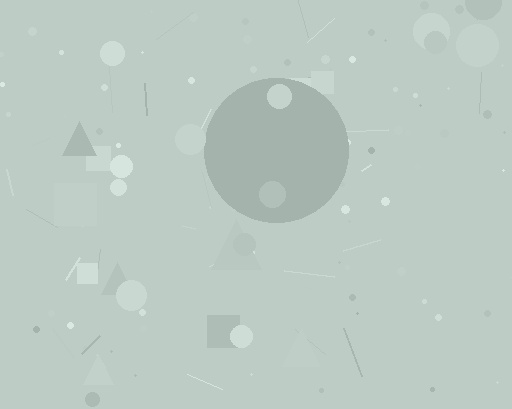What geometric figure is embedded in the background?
A circle is embedded in the background.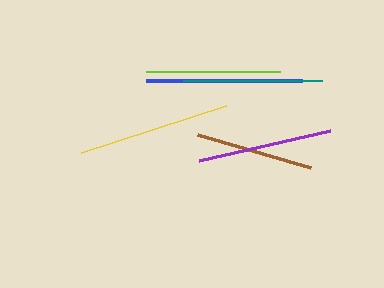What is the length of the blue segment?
The blue segment is approximately 156 pixels long.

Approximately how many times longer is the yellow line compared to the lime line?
The yellow line is approximately 1.1 times the length of the lime line.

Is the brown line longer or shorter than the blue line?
The blue line is longer than the brown line.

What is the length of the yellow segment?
The yellow segment is approximately 153 pixels long.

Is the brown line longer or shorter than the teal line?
The teal line is longer than the brown line.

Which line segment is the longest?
The blue line is the longest at approximately 156 pixels.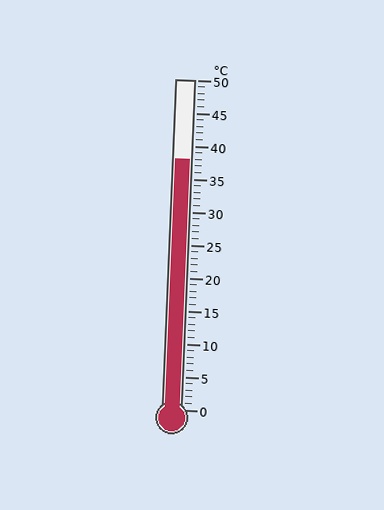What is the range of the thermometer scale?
The thermometer scale ranges from 0°C to 50°C.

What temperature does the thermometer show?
The thermometer shows approximately 38°C.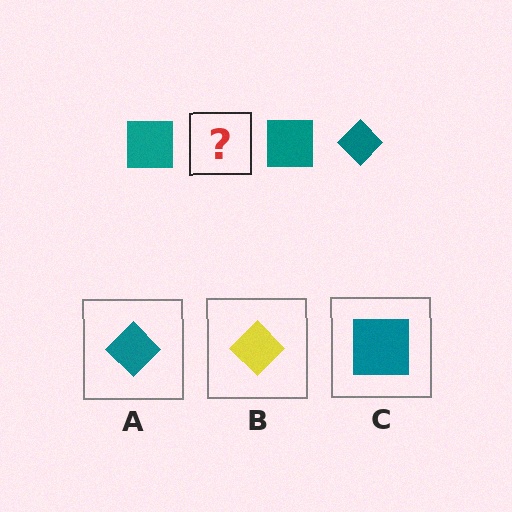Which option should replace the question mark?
Option A.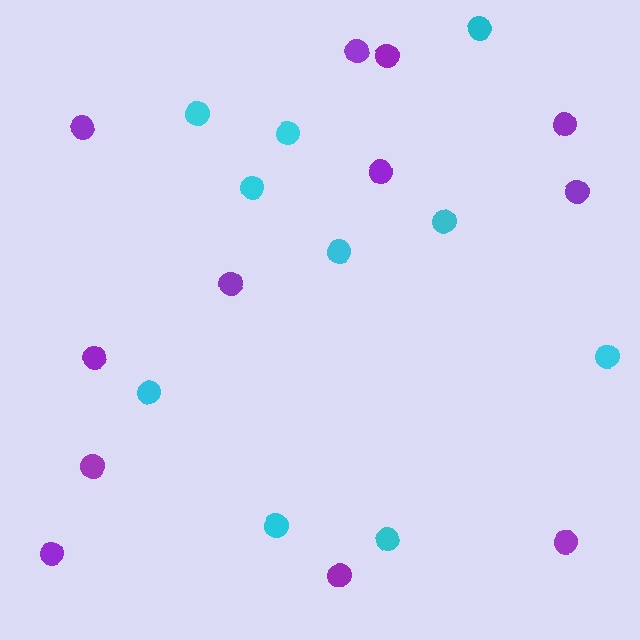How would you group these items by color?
There are 2 groups: one group of purple circles (12) and one group of cyan circles (10).